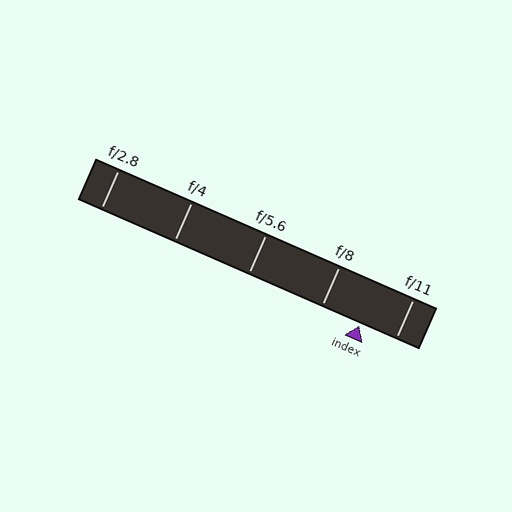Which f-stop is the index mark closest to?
The index mark is closest to f/11.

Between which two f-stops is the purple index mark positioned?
The index mark is between f/8 and f/11.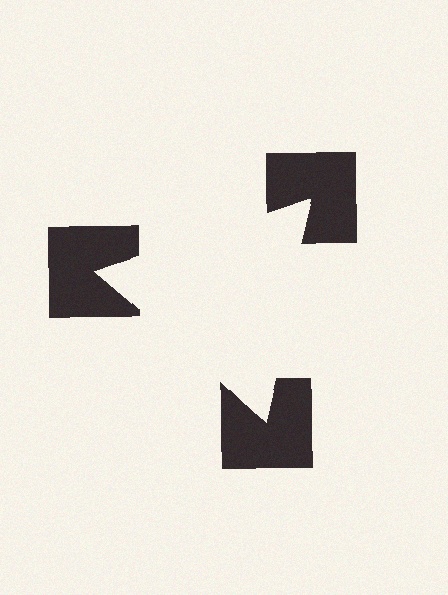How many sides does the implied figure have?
3 sides.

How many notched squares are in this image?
There are 3 — one at each vertex of the illusory triangle.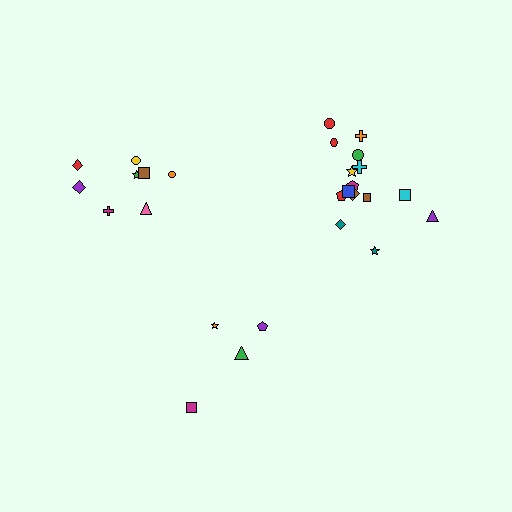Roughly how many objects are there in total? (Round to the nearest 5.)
Roughly 25 objects in total.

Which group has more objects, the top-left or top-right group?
The top-right group.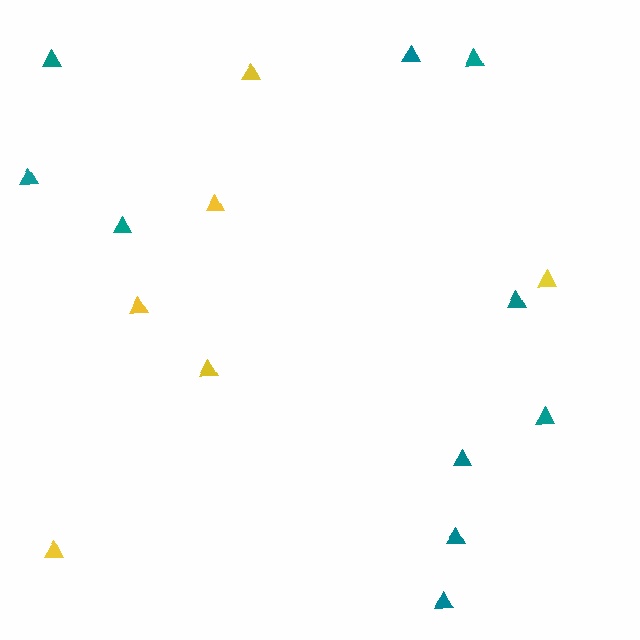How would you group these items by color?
There are 2 groups: one group of teal triangles (10) and one group of yellow triangles (6).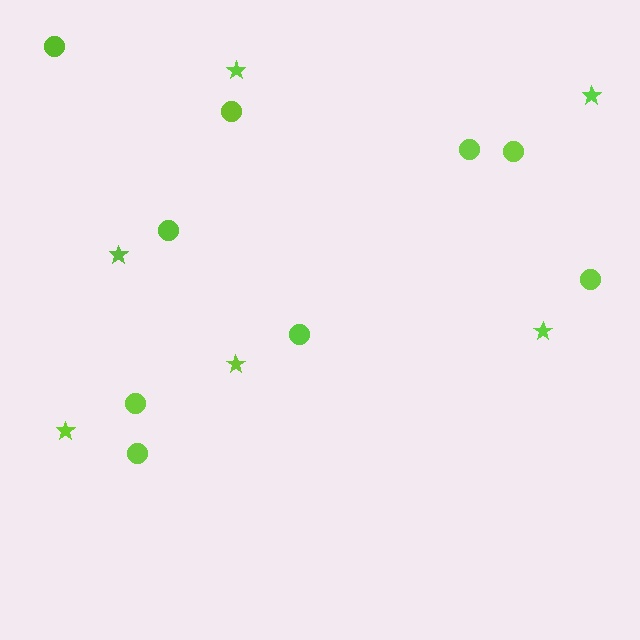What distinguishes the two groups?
There are 2 groups: one group of circles (9) and one group of stars (6).